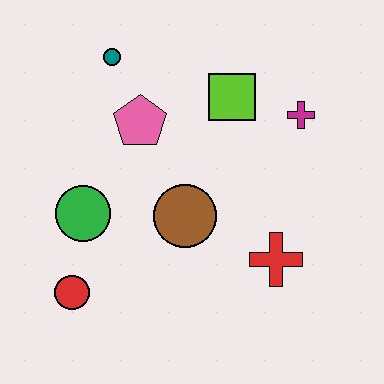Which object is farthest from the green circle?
The magenta cross is farthest from the green circle.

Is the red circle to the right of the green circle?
No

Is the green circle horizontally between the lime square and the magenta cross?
No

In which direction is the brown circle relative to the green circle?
The brown circle is to the right of the green circle.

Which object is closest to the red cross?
The brown circle is closest to the red cross.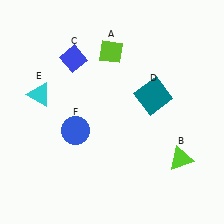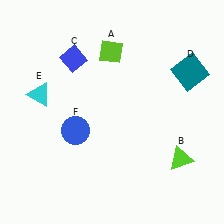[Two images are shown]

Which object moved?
The teal square (D) moved right.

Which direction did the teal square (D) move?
The teal square (D) moved right.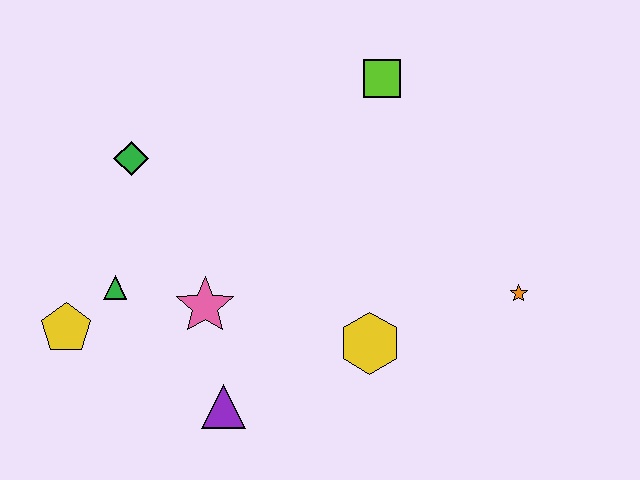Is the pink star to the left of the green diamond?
No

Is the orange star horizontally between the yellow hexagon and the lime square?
No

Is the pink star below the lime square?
Yes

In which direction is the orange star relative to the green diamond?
The orange star is to the right of the green diamond.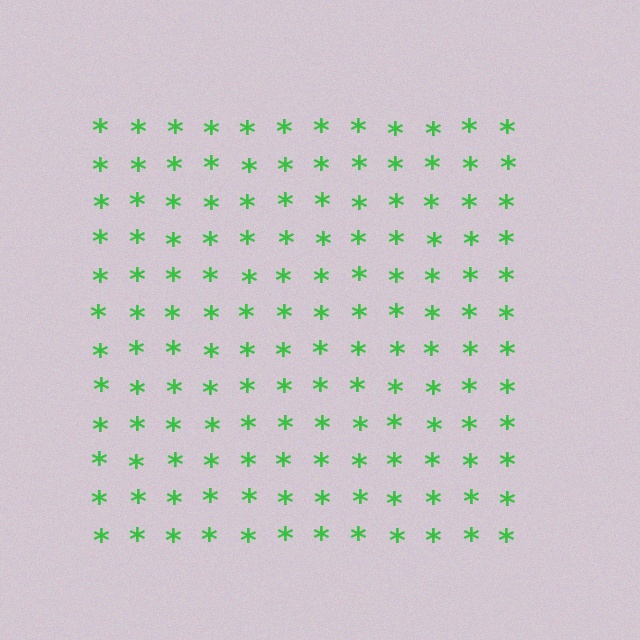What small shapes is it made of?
It is made of small asterisks.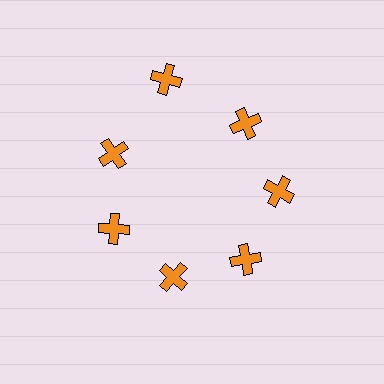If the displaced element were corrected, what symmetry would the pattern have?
It would have 7-fold rotational symmetry — the pattern would map onto itself every 51 degrees.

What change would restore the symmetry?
The symmetry would be restored by moving it inward, back onto the ring so that all 7 crosses sit at equal angles and equal distance from the center.